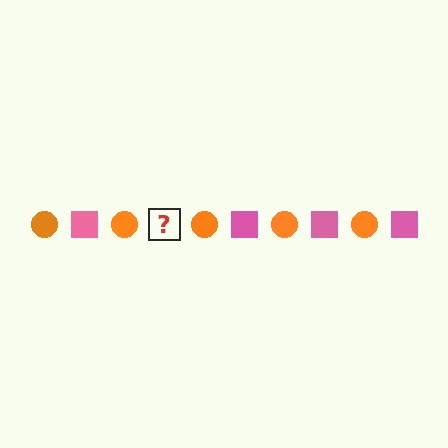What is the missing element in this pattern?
The missing element is a pink square.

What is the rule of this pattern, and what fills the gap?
The rule is that the pattern alternates between orange circle and pink square. The gap should be filled with a pink square.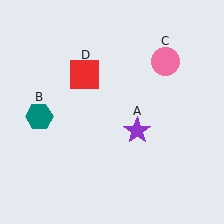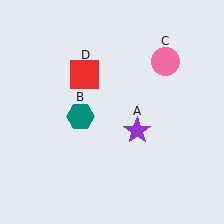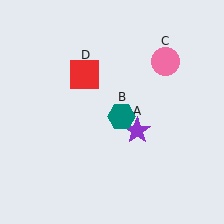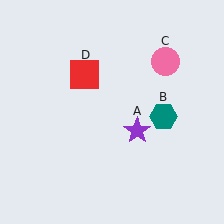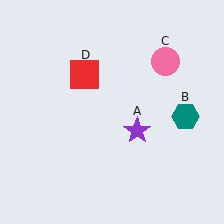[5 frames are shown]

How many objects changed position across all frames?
1 object changed position: teal hexagon (object B).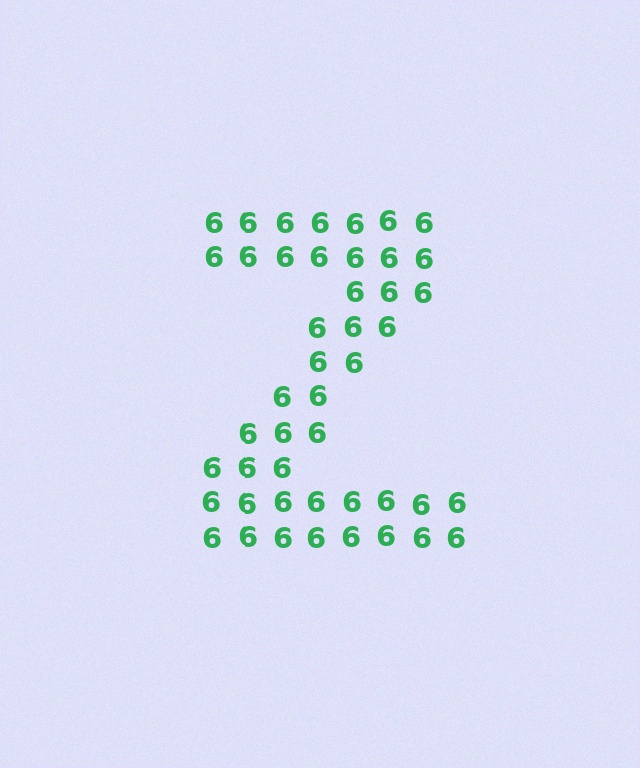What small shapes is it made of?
It is made of small digit 6's.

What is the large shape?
The large shape is the letter Z.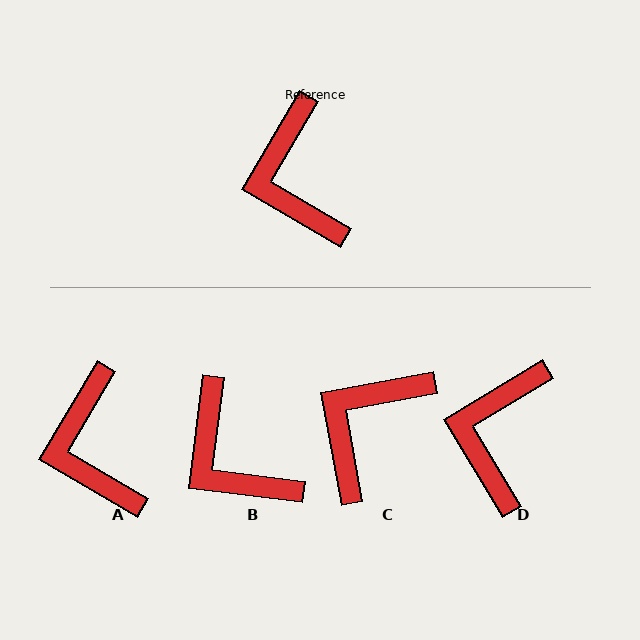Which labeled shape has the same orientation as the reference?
A.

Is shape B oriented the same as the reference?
No, it is off by about 24 degrees.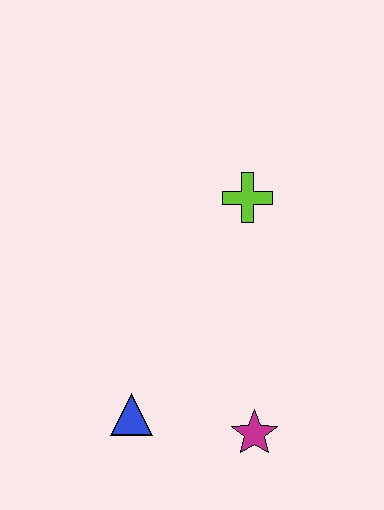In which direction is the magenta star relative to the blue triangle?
The magenta star is to the right of the blue triangle.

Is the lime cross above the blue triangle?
Yes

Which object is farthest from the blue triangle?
The lime cross is farthest from the blue triangle.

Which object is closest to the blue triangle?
The magenta star is closest to the blue triangle.